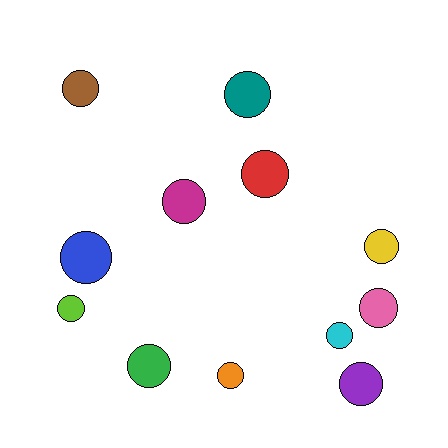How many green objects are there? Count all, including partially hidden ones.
There is 1 green object.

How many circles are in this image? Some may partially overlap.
There are 12 circles.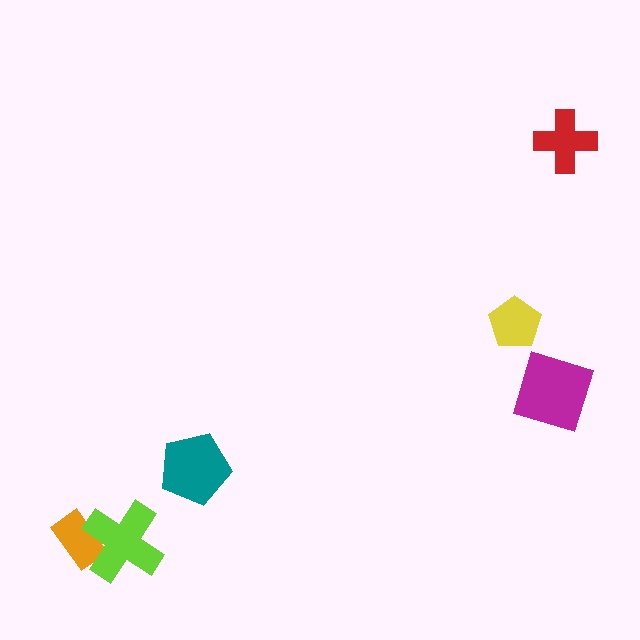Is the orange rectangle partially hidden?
Yes, it is partially covered by another shape.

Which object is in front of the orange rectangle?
The lime cross is in front of the orange rectangle.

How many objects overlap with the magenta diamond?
0 objects overlap with the magenta diamond.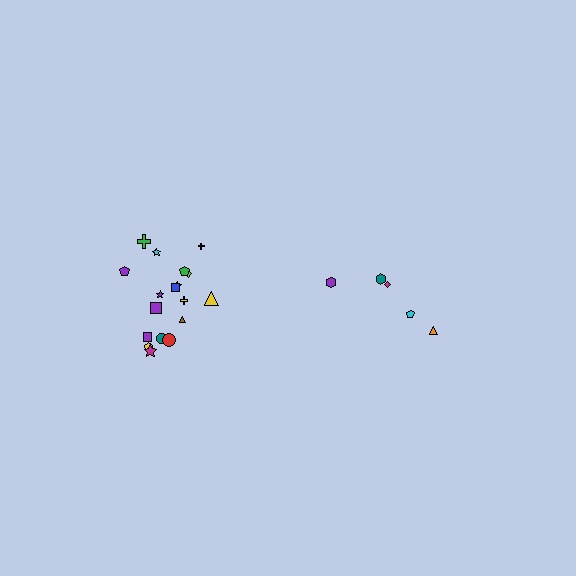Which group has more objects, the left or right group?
The left group.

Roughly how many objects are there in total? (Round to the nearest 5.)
Roughly 25 objects in total.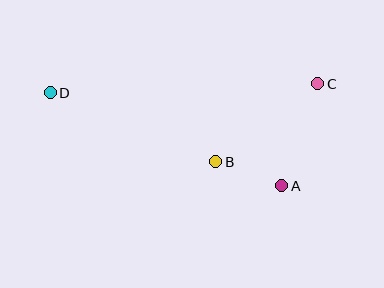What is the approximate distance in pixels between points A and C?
The distance between A and C is approximately 108 pixels.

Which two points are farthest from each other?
Points C and D are farthest from each other.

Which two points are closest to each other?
Points A and B are closest to each other.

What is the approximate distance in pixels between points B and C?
The distance between B and C is approximately 128 pixels.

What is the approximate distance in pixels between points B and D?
The distance between B and D is approximately 179 pixels.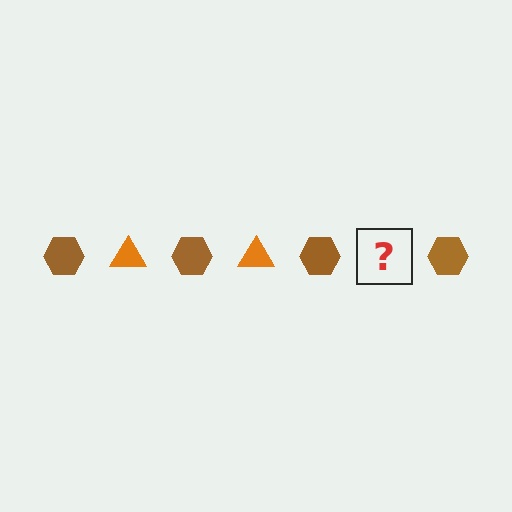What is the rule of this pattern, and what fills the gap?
The rule is that the pattern alternates between brown hexagon and orange triangle. The gap should be filled with an orange triangle.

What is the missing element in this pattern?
The missing element is an orange triangle.